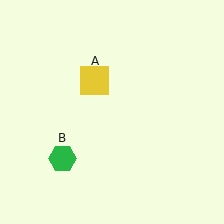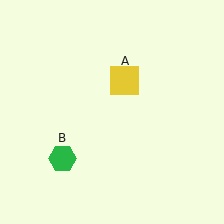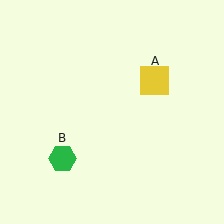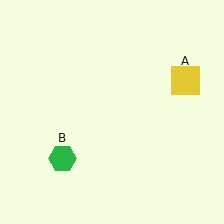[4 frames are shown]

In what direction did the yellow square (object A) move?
The yellow square (object A) moved right.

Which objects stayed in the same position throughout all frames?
Green hexagon (object B) remained stationary.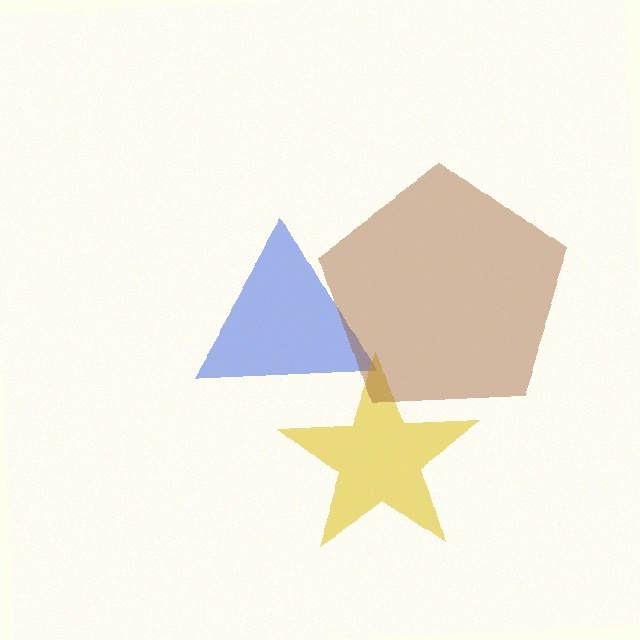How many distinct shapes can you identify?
There are 3 distinct shapes: a blue triangle, a yellow star, a brown pentagon.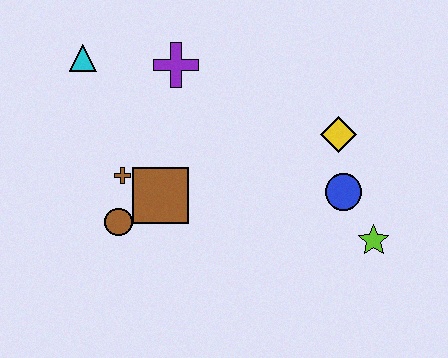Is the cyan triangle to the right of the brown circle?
No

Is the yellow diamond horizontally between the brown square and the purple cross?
No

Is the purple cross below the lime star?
No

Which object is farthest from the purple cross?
The lime star is farthest from the purple cross.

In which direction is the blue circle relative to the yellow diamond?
The blue circle is below the yellow diamond.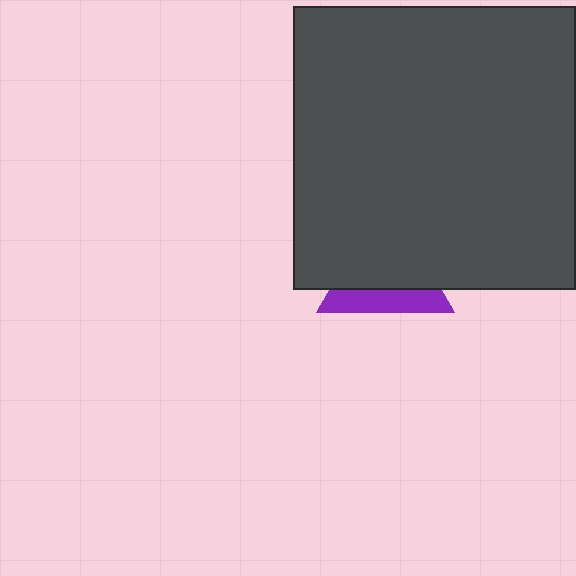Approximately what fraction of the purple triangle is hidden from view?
Roughly 64% of the purple triangle is hidden behind the dark gray square.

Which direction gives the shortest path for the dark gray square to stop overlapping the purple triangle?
Moving up gives the shortest separation.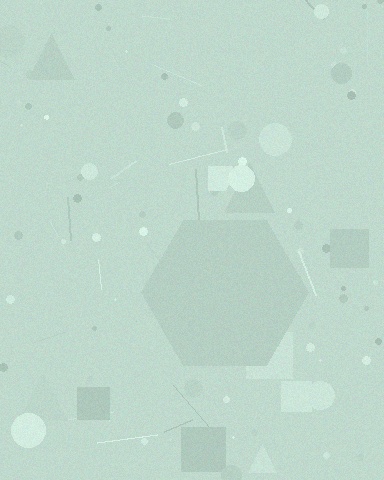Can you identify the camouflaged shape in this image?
The camouflaged shape is a hexagon.